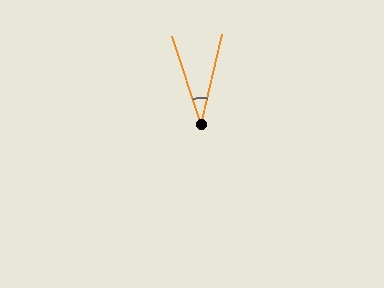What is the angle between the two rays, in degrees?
Approximately 32 degrees.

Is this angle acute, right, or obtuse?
It is acute.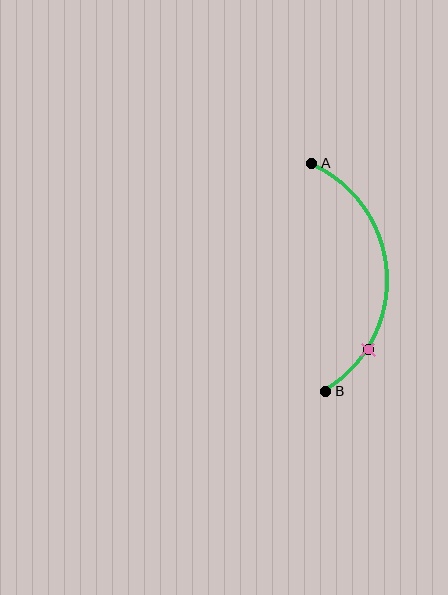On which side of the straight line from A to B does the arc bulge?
The arc bulges to the right of the straight line connecting A and B.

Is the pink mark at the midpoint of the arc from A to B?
No. The pink mark lies on the arc but is closer to endpoint B. The arc midpoint would be at the point on the curve equidistant along the arc from both A and B.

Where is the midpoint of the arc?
The arc midpoint is the point on the curve farthest from the straight line joining A and B. It sits to the right of that line.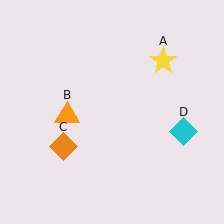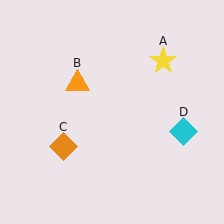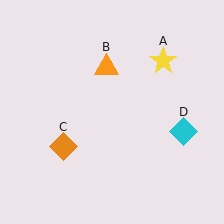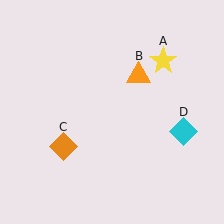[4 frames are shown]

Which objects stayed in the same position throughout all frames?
Yellow star (object A) and orange diamond (object C) and cyan diamond (object D) remained stationary.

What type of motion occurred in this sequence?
The orange triangle (object B) rotated clockwise around the center of the scene.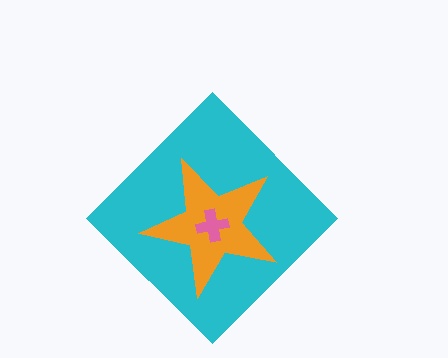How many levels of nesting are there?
3.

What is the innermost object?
The pink cross.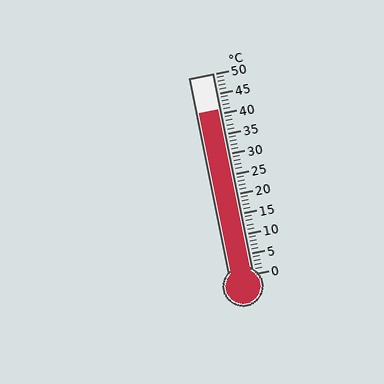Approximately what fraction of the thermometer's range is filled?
The thermometer is filled to approximately 80% of its range.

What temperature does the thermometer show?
The thermometer shows approximately 41°C.